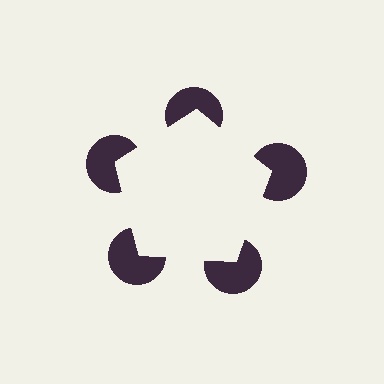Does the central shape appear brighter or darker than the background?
It typically appears slightly brighter than the background, even though no actual brightness change is drawn.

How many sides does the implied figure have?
5 sides.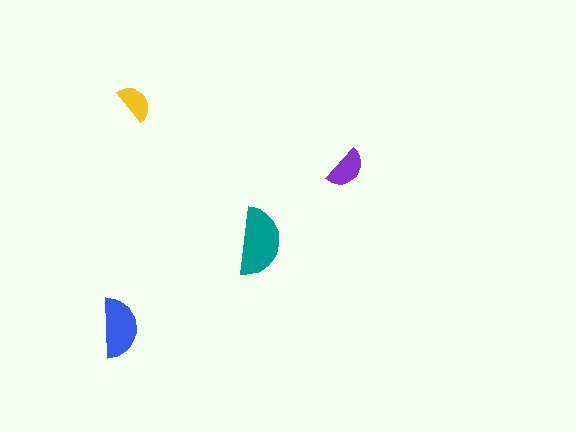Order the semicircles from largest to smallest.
the teal one, the blue one, the purple one, the yellow one.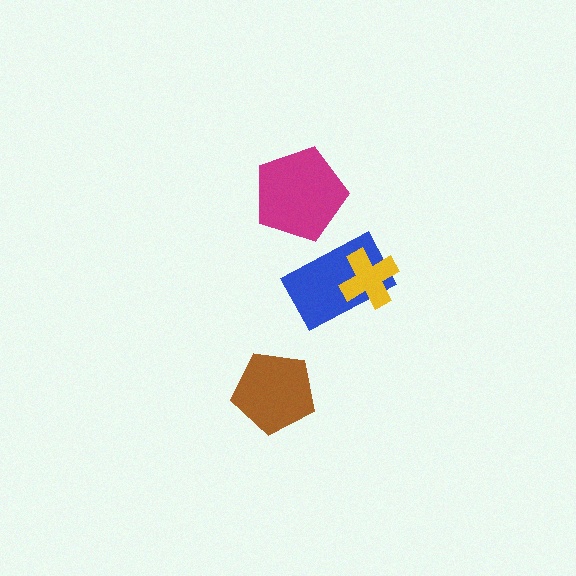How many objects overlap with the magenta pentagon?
0 objects overlap with the magenta pentagon.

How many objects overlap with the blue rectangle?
1 object overlaps with the blue rectangle.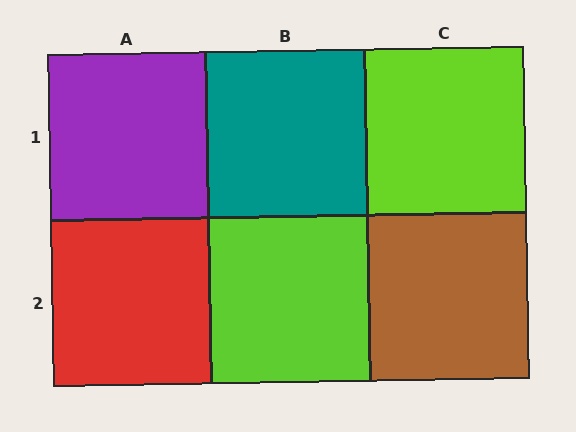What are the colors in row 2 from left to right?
Red, lime, brown.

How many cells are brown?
1 cell is brown.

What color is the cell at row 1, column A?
Purple.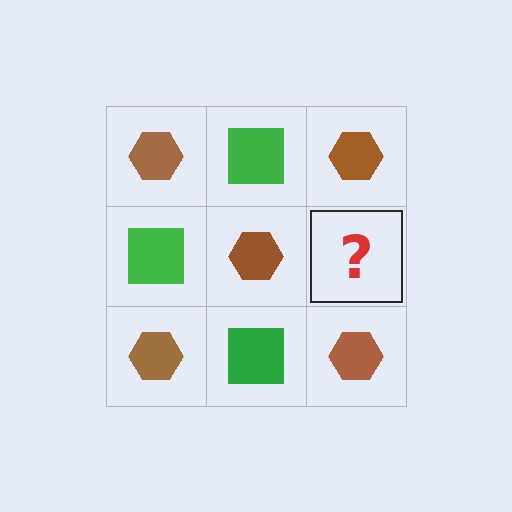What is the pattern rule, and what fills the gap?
The rule is that it alternates brown hexagon and green square in a checkerboard pattern. The gap should be filled with a green square.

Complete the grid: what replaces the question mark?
The question mark should be replaced with a green square.